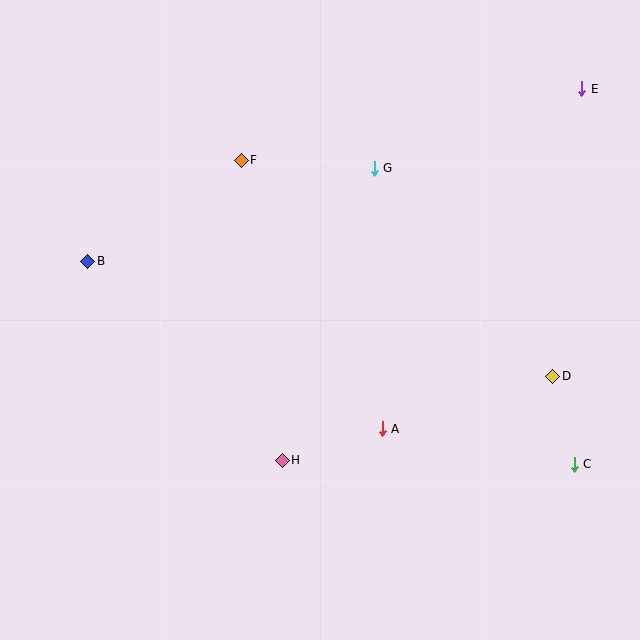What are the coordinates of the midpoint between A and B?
The midpoint between A and B is at (235, 345).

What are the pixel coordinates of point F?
Point F is at (241, 160).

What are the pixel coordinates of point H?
Point H is at (282, 460).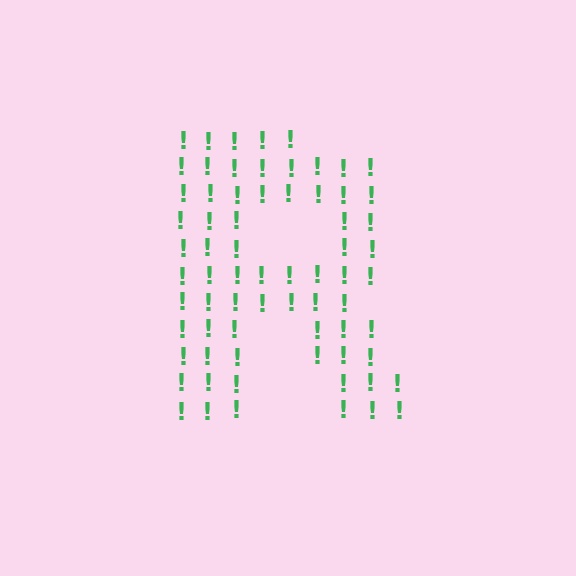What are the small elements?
The small elements are exclamation marks.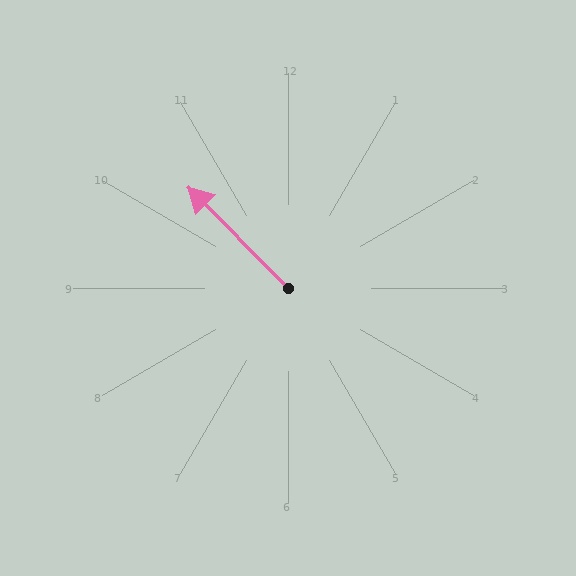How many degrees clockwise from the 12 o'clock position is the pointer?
Approximately 315 degrees.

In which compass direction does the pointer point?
Northwest.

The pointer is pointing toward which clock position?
Roughly 11 o'clock.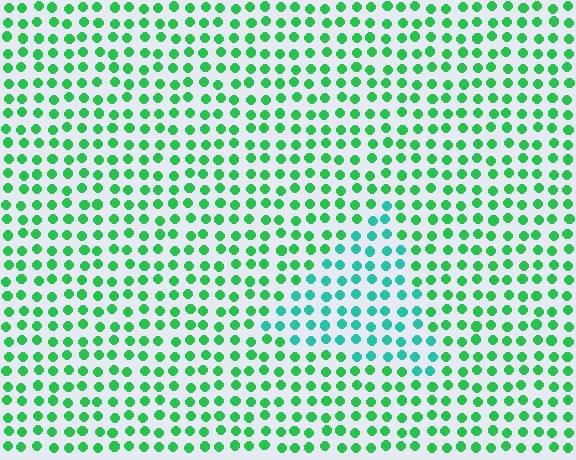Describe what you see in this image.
The image is filled with small green elements in a uniform arrangement. A triangle-shaped region is visible where the elements are tinted to a slightly different hue, forming a subtle color boundary.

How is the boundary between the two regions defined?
The boundary is defined purely by a slight shift in hue (about 36 degrees). Spacing, size, and orientation are identical on both sides.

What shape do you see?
I see a triangle.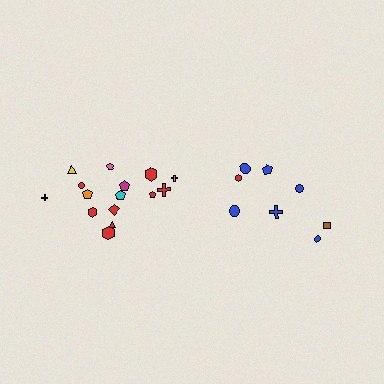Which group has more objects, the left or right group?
The left group.